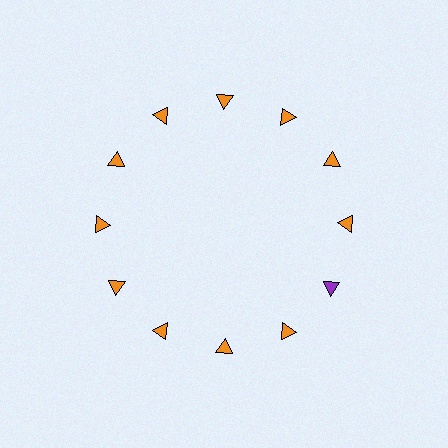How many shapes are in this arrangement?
There are 12 shapes arranged in a ring pattern.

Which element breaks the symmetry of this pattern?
The purple triangle at roughly the 4 o'clock position breaks the symmetry. All other shapes are orange triangles.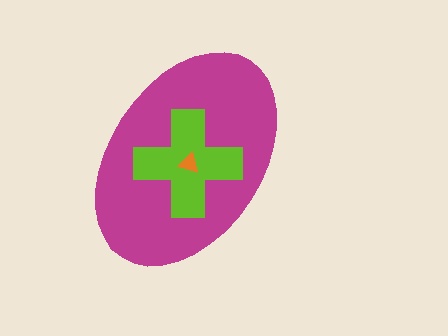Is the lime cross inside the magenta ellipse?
Yes.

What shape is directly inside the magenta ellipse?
The lime cross.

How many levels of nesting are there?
3.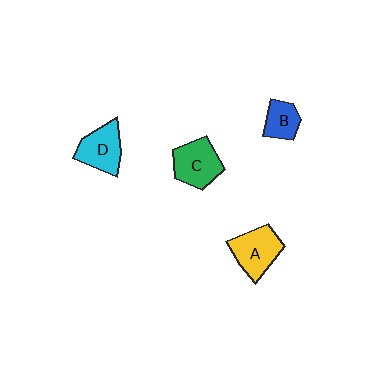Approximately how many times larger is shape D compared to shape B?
Approximately 1.5 times.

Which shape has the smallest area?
Shape B (blue).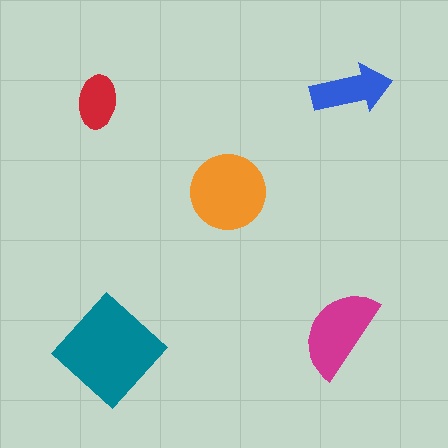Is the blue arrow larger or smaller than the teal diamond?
Smaller.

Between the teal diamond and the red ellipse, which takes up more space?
The teal diamond.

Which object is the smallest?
The red ellipse.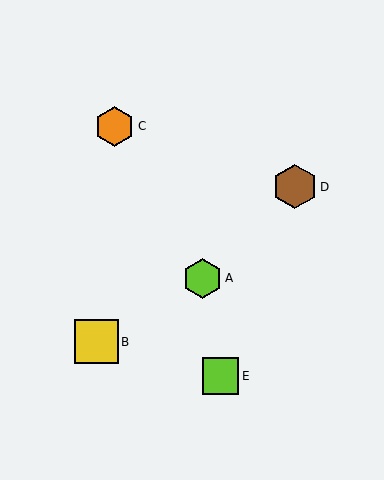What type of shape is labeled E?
Shape E is a lime square.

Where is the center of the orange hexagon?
The center of the orange hexagon is at (115, 126).